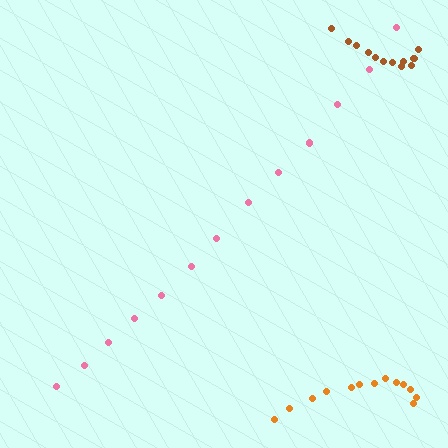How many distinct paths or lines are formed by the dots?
There are 3 distinct paths.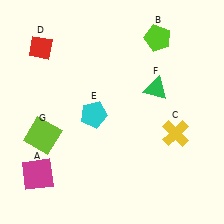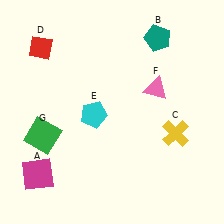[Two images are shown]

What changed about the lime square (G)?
In Image 1, G is lime. In Image 2, it changed to green.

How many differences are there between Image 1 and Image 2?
There are 3 differences between the two images.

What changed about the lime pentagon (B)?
In Image 1, B is lime. In Image 2, it changed to teal.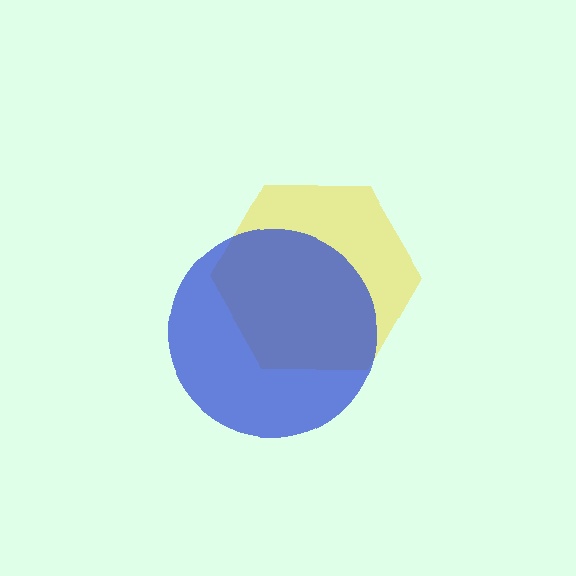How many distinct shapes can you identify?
There are 2 distinct shapes: a yellow hexagon, a blue circle.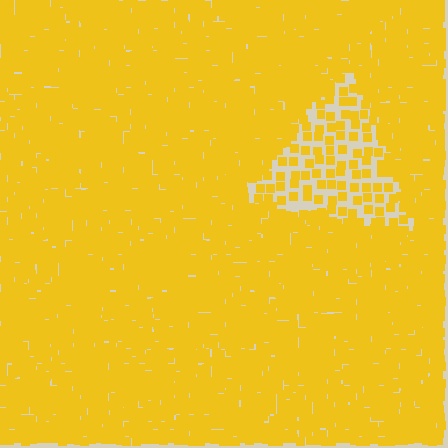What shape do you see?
I see a triangle.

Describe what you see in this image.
The image contains small yellow elements arranged at two different densities. A triangle-shaped region is visible where the elements are less densely packed than the surrounding area.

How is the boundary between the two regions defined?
The boundary is defined by a change in element density (approximately 2.7x ratio). All elements are the same color, size, and shape.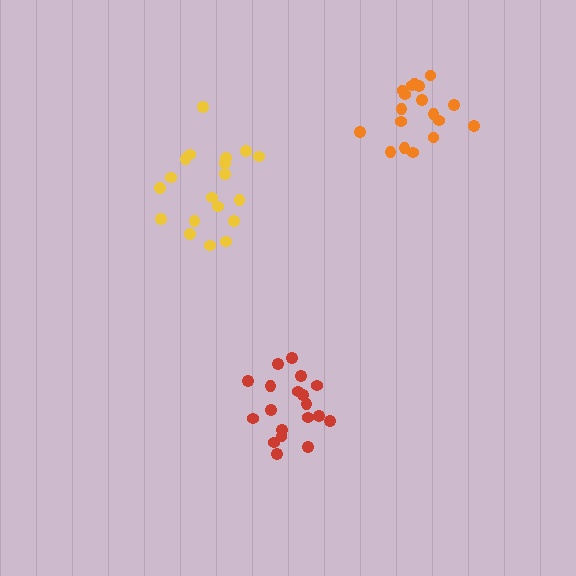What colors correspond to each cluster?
The clusters are colored: red, yellow, orange.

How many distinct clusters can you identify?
There are 3 distinct clusters.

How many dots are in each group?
Group 1: 19 dots, Group 2: 19 dots, Group 3: 18 dots (56 total).